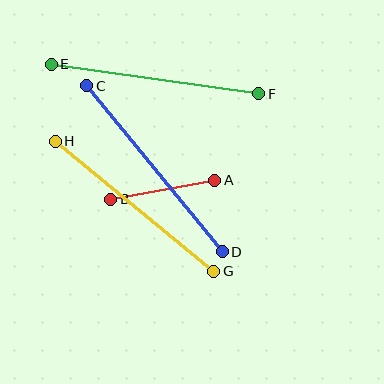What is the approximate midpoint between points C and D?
The midpoint is at approximately (155, 169) pixels.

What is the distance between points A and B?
The distance is approximately 105 pixels.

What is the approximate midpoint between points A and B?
The midpoint is at approximately (163, 190) pixels.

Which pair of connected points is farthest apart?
Points C and D are farthest apart.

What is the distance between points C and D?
The distance is approximately 214 pixels.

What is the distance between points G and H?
The distance is approximately 205 pixels.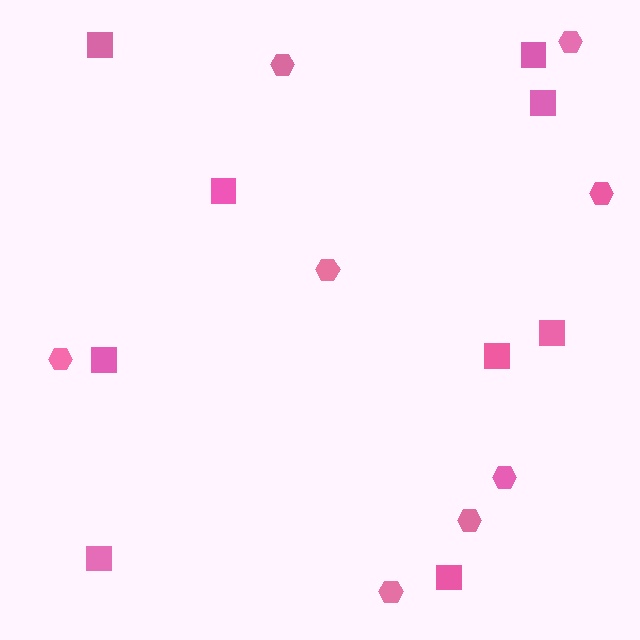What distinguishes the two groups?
There are 2 groups: one group of squares (9) and one group of hexagons (8).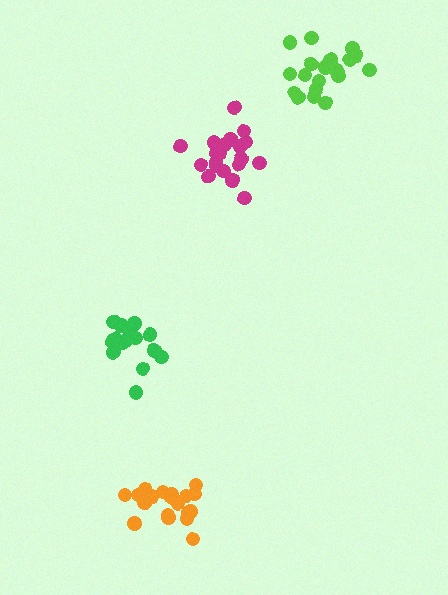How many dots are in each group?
Group 1: 20 dots, Group 2: 21 dots, Group 3: 21 dots, Group 4: 16 dots (78 total).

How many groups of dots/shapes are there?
There are 4 groups.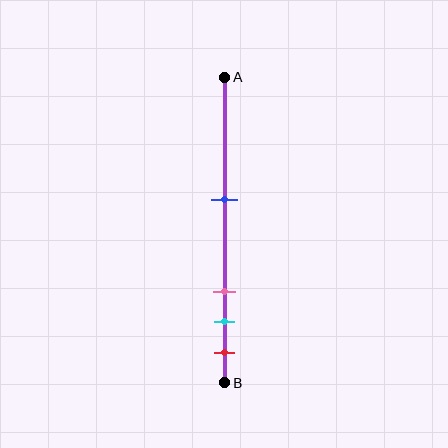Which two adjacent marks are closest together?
The cyan and red marks are the closest adjacent pair.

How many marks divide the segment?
There are 4 marks dividing the segment.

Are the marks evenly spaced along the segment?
No, the marks are not evenly spaced.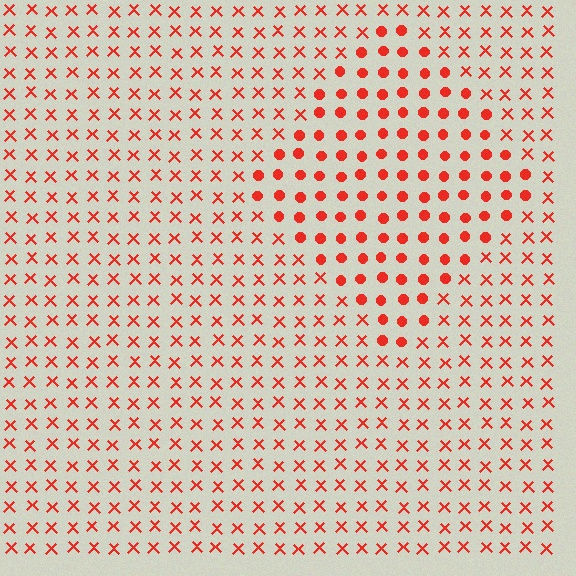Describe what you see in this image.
The image is filled with small red elements arranged in a uniform grid. A diamond-shaped region contains circles, while the surrounding area contains X marks. The boundary is defined purely by the change in element shape.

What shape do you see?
I see a diamond.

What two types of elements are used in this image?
The image uses circles inside the diamond region and X marks outside it.